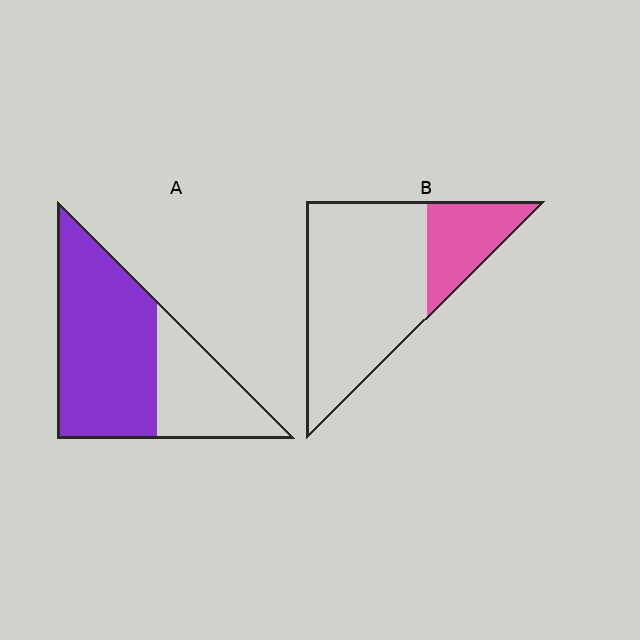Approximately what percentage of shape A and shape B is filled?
A is approximately 65% and B is approximately 25%.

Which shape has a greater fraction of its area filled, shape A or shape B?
Shape A.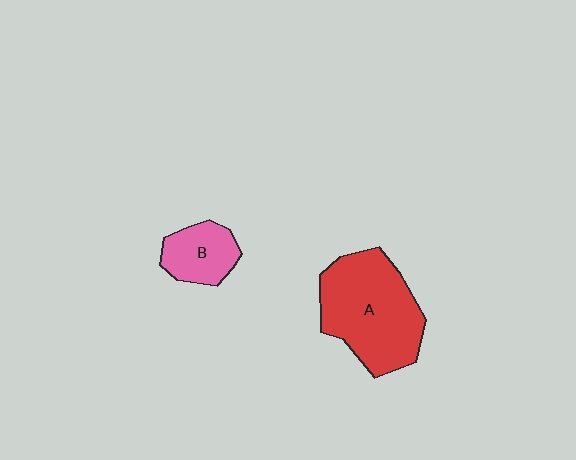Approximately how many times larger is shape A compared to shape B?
Approximately 2.5 times.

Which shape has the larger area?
Shape A (red).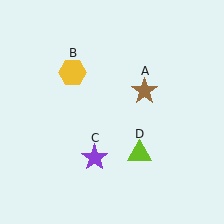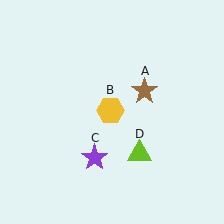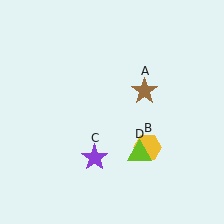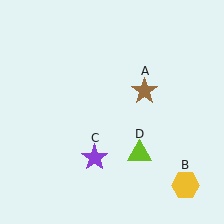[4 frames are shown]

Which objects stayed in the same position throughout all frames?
Brown star (object A) and purple star (object C) and lime triangle (object D) remained stationary.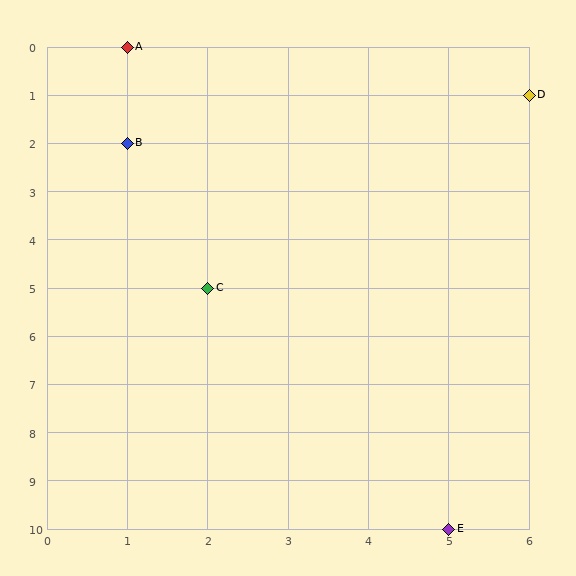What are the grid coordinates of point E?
Point E is at grid coordinates (5, 10).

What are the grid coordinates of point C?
Point C is at grid coordinates (2, 5).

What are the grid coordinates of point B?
Point B is at grid coordinates (1, 2).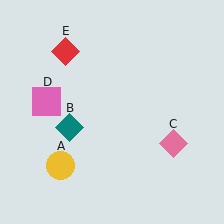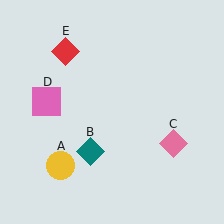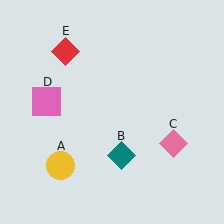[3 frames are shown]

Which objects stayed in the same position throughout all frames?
Yellow circle (object A) and pink diamond (object C) and pink square (object D) and red diamond (object E) remained stationary.